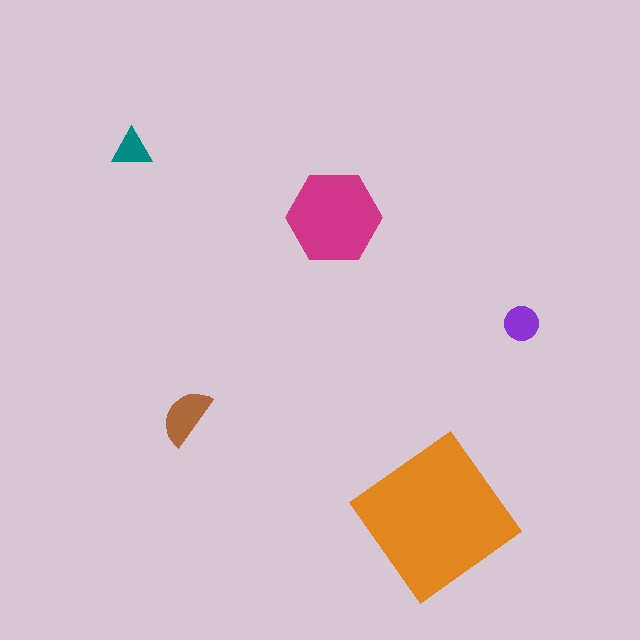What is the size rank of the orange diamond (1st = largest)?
1st.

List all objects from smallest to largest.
The teal triangle, the purple circle, the brown semicircle, the magenta hexagon, the orange diamond.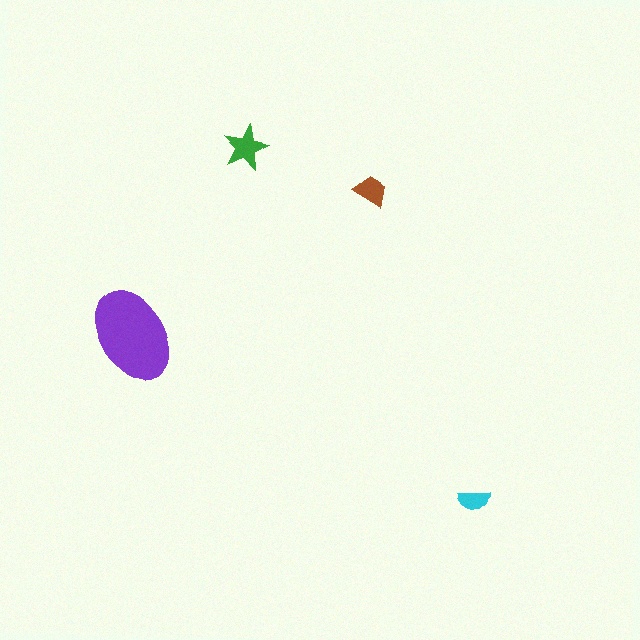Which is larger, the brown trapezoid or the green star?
The green star.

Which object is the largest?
The purple ellipse.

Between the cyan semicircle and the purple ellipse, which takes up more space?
The purple ellipse.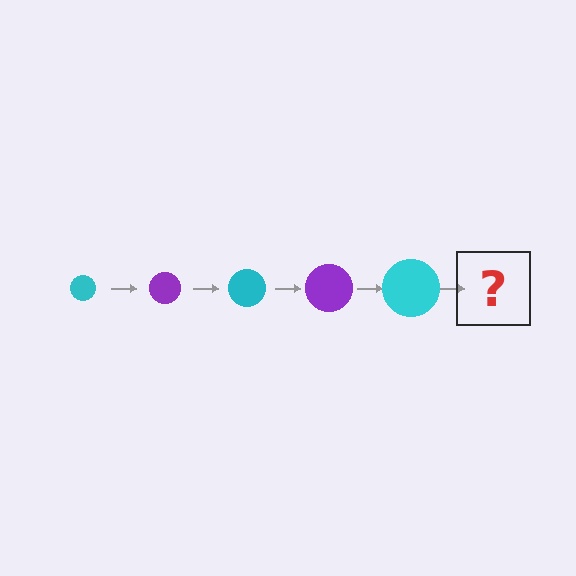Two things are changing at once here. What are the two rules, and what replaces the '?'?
The two rules are that the circle grows larger each step and the color cycles through cyan and purple. The '?' should be a purple circle, larger than the previous one.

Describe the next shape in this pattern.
It should be a purple circle, larger than the previous one.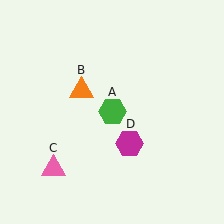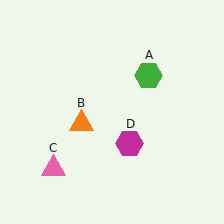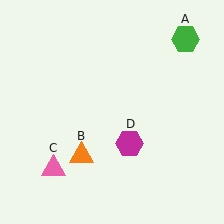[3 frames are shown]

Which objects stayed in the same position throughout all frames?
Pink triangle (object C) and magenta hexagon (object D) remained stationary.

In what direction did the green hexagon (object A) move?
The green hexagon (object A) moved up and to the right.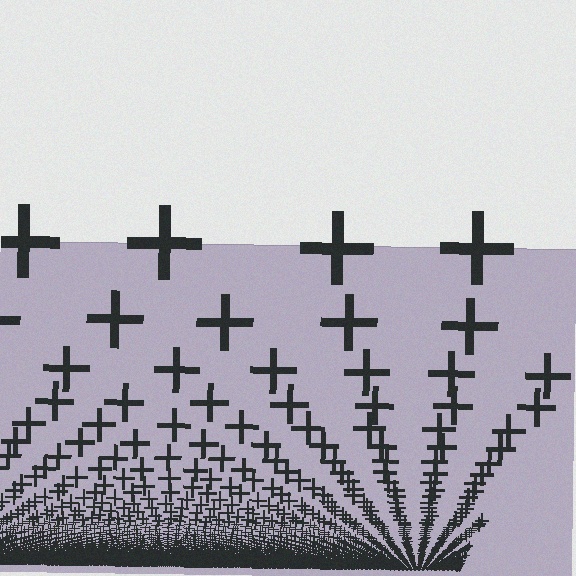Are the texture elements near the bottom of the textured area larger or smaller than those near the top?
Smaller. The gradient is inverted — elements near the bottom are smaller and denser.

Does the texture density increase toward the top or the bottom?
Density increases toward the bottom.